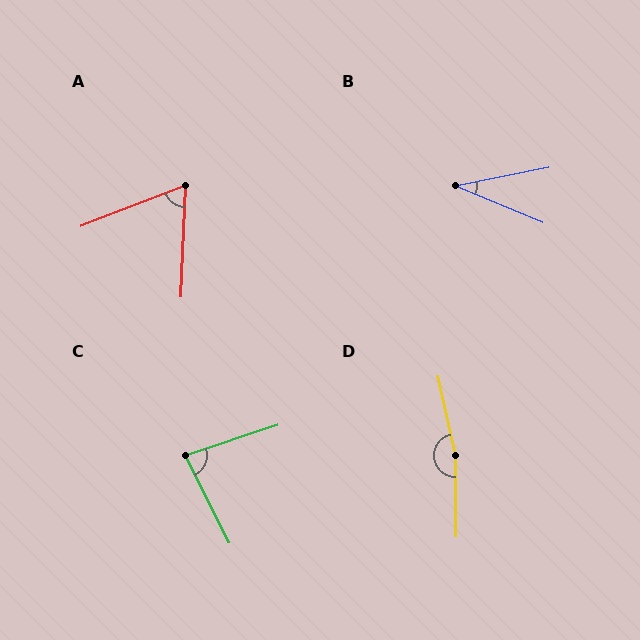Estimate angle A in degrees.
Approximately 67 degrees.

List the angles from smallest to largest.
B (33°), A (67°), C (82°), D (168°).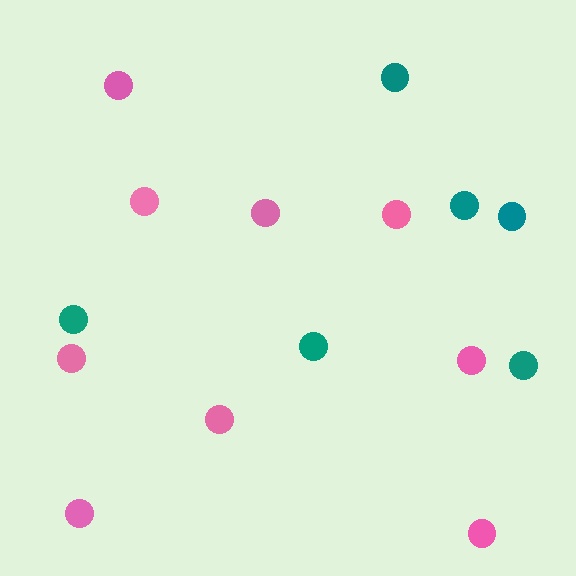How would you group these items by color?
There are 2 groups: one group of pink circles (9) and one group of teal circles (6).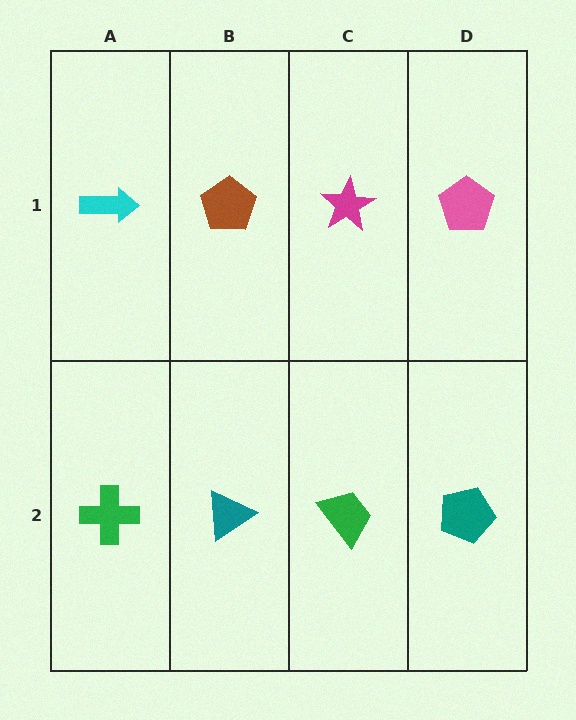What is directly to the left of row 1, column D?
A magenta star.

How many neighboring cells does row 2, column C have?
3.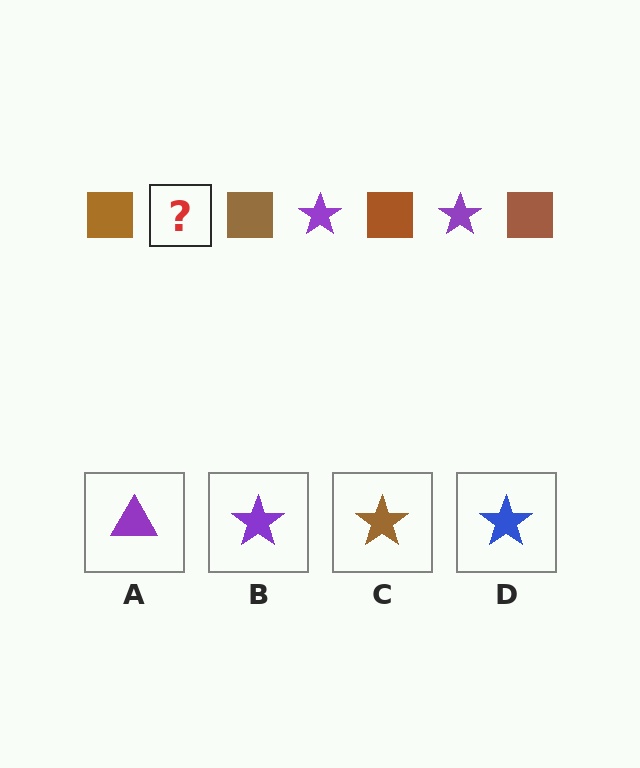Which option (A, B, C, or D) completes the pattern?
B.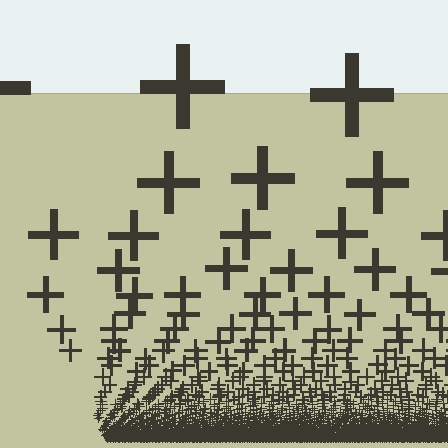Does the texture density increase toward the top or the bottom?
Density increases toward the bottom.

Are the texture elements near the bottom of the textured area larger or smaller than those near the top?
Smaller. The gradient is inverted — elements near the bottom are smaller and denser.